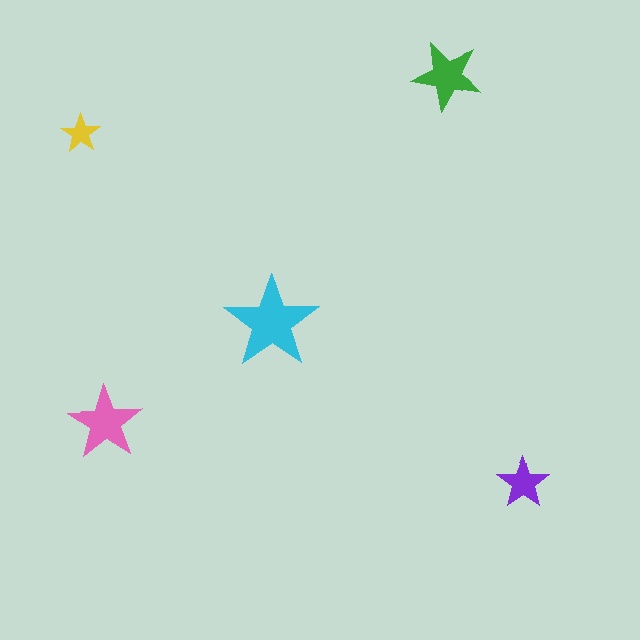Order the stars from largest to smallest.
the cyan one, the pink one, the green one, the purple one, the yellow one.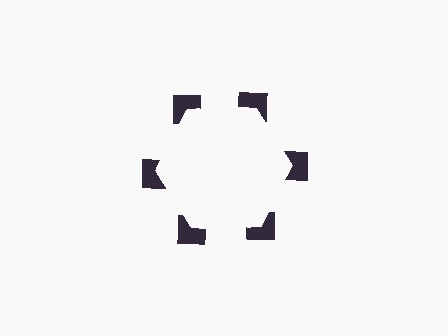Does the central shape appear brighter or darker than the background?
It typically appears slightly brighter than the background, even though no actual brightness change is drawn.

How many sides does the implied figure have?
6 sides.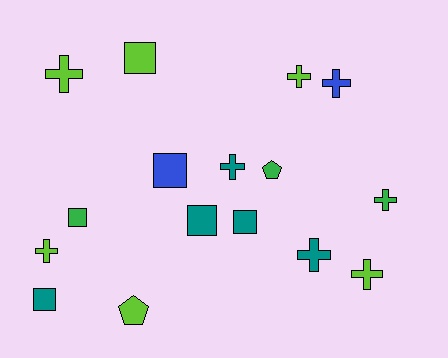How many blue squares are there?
There is 1 blue square.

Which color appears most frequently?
Lime, with 6 objects.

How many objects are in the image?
There are 16 objects.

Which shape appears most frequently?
Cross, with 8 objects.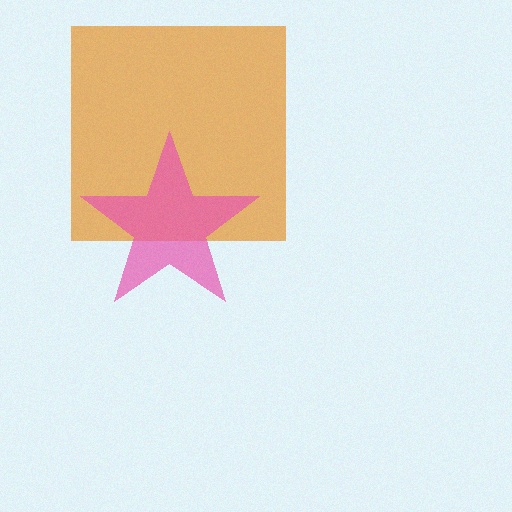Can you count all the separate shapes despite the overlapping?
Yes, there are 2 separate shapes.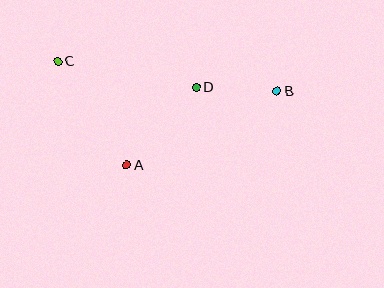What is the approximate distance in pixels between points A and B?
The distance between A and B is approximately 167 pixels.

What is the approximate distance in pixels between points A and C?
The distance between A and C is approximately 125 pixels.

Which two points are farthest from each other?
Points B and C are farthest from each other.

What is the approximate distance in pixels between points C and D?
The distance between C and D is approximately 141 pixels.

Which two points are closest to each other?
Points B and D are closest to each other.